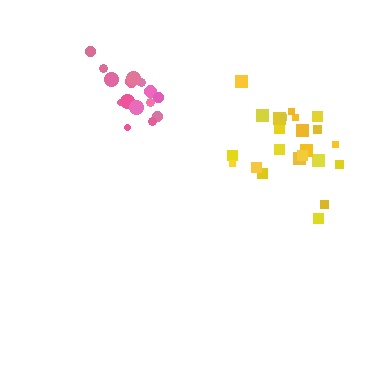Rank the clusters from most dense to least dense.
pink, yellow.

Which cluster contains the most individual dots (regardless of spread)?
Yellow (23).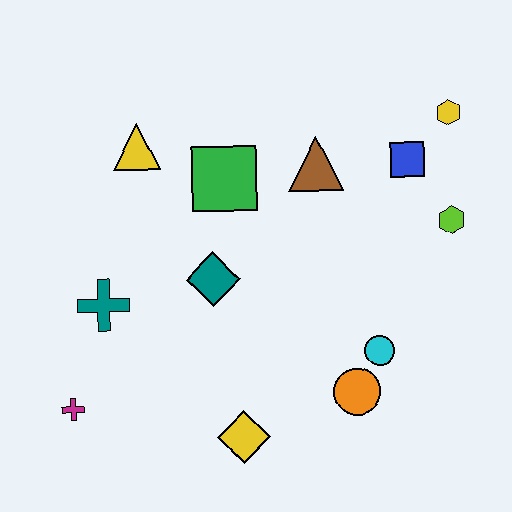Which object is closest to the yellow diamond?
The orange circle is closest to the yellow diamond.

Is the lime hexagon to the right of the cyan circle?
Yes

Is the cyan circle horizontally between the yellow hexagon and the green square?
Yes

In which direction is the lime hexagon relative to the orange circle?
The lime hexagon is above the orange circle.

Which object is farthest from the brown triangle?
The magenta cross is farthest from the brown triangle.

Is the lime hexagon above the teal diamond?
Yes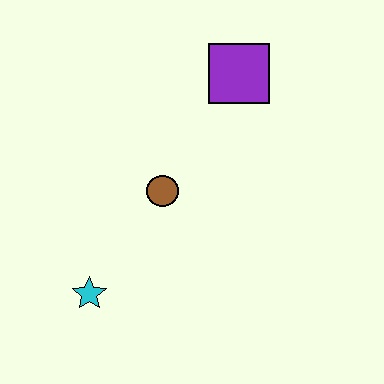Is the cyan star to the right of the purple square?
No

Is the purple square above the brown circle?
Yes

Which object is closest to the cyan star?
The brown circle is closest to the cyan star.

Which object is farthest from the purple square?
The cyan star is farthest from the purple square.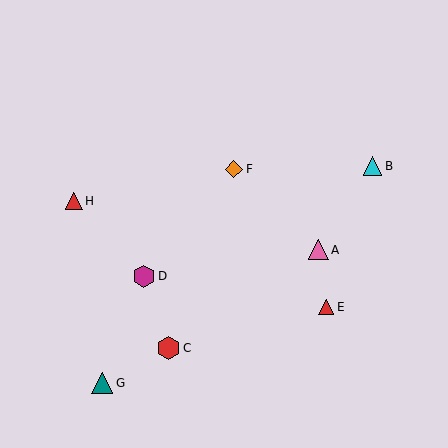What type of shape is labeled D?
Shape D is a magenta hexagon.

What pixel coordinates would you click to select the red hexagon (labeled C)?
Click at (168, 348) to select the red hexagon C.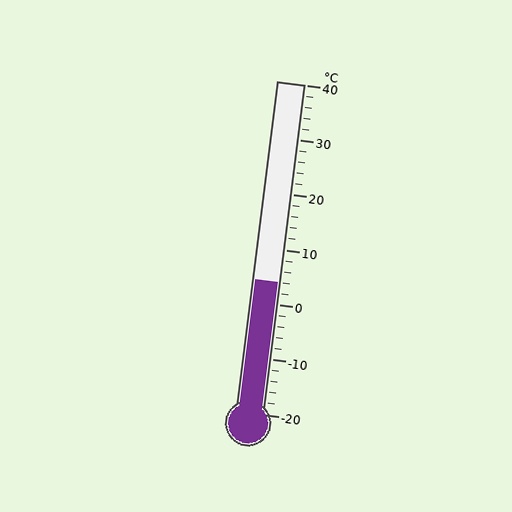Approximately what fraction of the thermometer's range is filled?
The thermometer is filled to approximately 40% of its range.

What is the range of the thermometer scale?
The thermometer scale ranges from -20°C to 40°C.